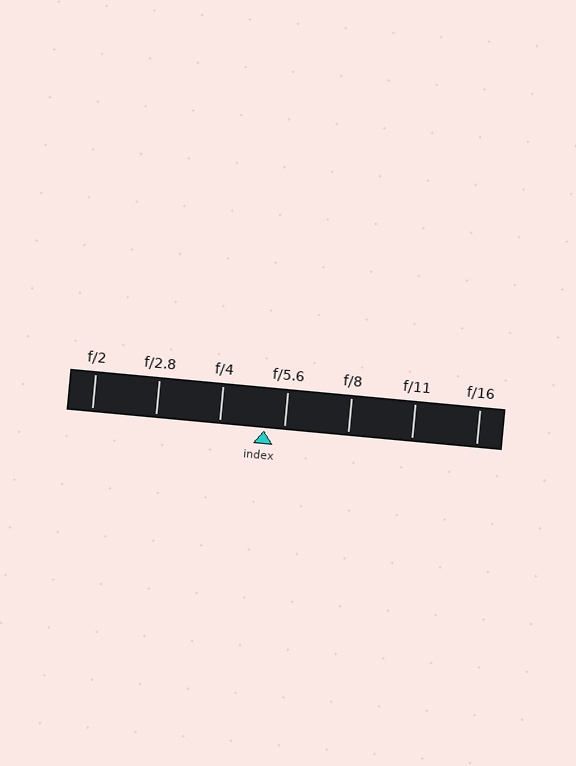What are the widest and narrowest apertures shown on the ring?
The widest aperture shown is f/2 and the narrowest is f/16.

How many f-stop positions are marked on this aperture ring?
There are 7 f-stop positions marked.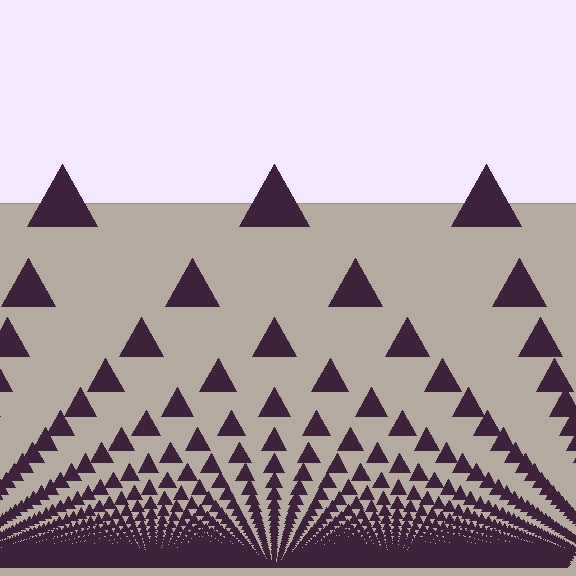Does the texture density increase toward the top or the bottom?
Density increases toward the bottom.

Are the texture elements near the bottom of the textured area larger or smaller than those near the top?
Smaller. The gradient is inverted — elements near the bottom are smaller and denser.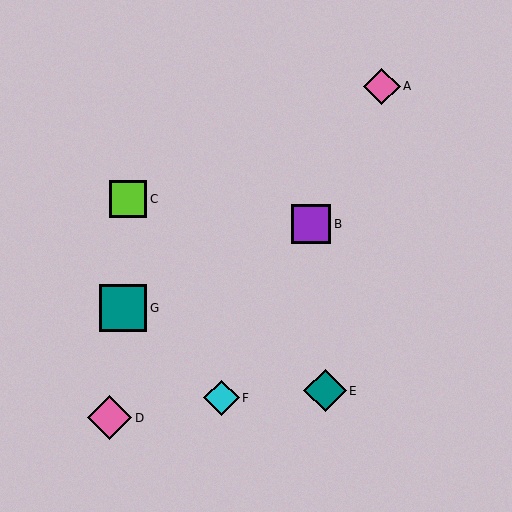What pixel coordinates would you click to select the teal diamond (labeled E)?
Click at (325, 391) to select the teal diamond E.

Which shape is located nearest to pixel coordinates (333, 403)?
The teal diamond (labeled E) at (325, 391) is nearest to that location.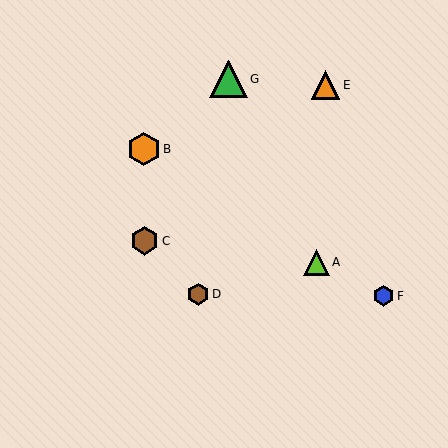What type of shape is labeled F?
Shape F is a blue hexagon.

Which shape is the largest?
The green triangle (labeled G) is the largest.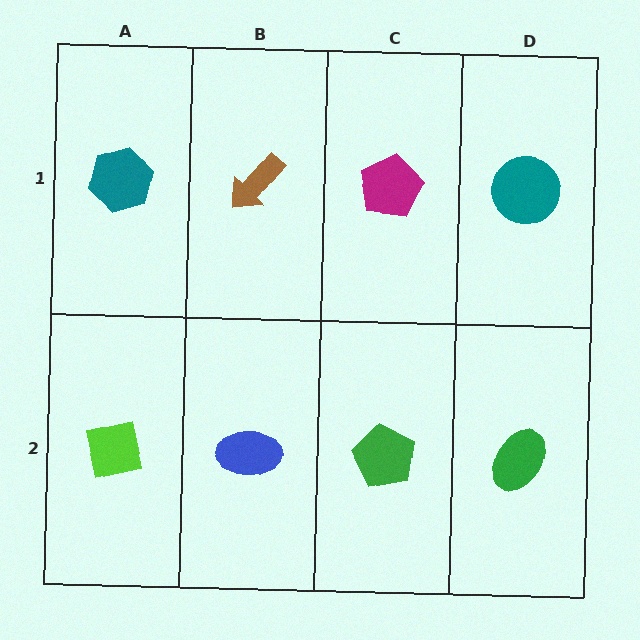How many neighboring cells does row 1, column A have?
2.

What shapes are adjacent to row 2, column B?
A brown arrow (row 1, column B), a lime square (row 2, column A), a green pentagon (row 2, column C).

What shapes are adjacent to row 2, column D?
A teal circle (row 1, column D), a green pentagon (row 2, column C).